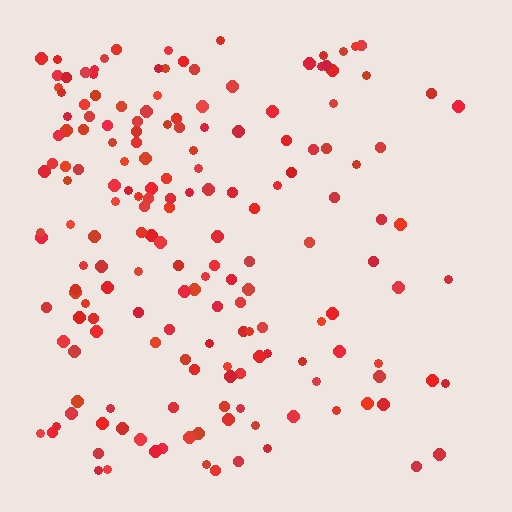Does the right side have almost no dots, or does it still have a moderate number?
Still a moderate number, just noticeably fewer than the left.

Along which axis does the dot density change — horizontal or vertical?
Horizontal.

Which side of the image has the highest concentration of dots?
The left.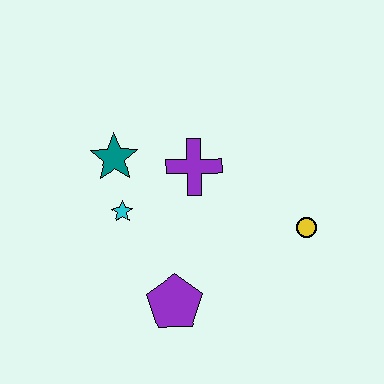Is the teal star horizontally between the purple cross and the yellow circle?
No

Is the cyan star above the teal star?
No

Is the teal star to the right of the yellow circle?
No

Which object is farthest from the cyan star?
The yellow circle is farthest from the cyan star.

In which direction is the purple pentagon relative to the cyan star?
The purple pentagon is below the cyan star.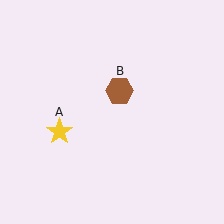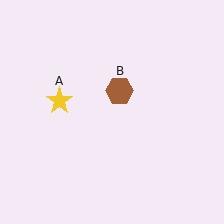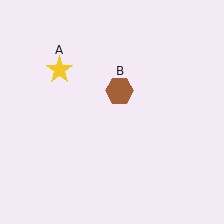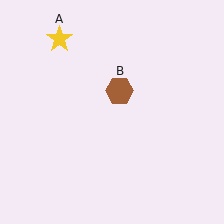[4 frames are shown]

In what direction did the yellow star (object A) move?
The yellow star (object A) moved up.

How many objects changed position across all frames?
1 object changed position: yellow star (object A).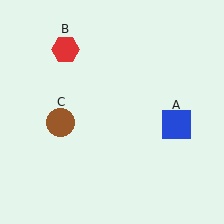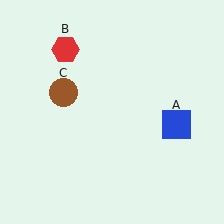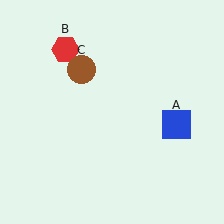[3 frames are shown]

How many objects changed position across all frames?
1 object changed position: brown circle (object C).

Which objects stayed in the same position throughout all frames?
Blue square (object A) and red hexagon (object B) remained stationary.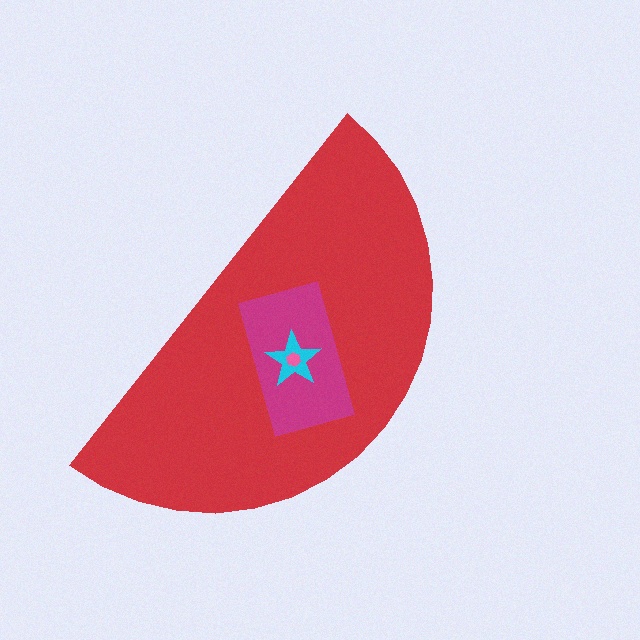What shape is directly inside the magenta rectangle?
The cyan star.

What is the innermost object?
The pink hexagon.